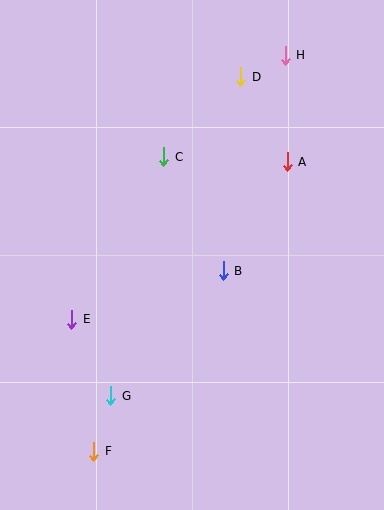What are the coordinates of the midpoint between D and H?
The midpoint between D and H is at (263, 66).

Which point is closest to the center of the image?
Point B at (223, 271) is closest to the center.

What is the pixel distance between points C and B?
The distance between C and B is 129 pixels.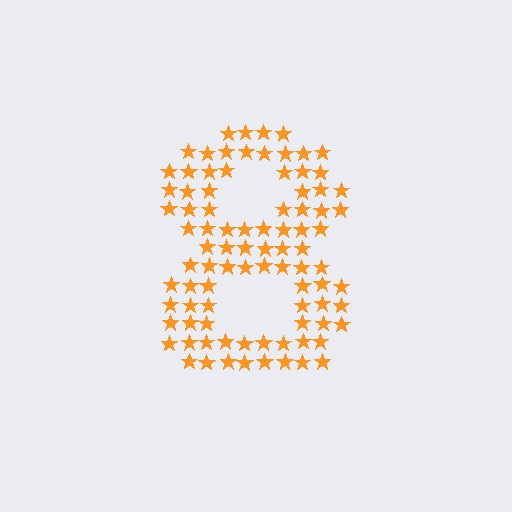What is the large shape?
The large shape is the digit 8.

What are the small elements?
The small elements are stars.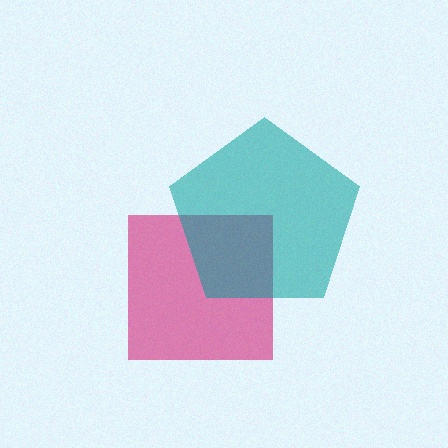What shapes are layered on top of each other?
The layered shapes are: a magenta square, a teal pentagon.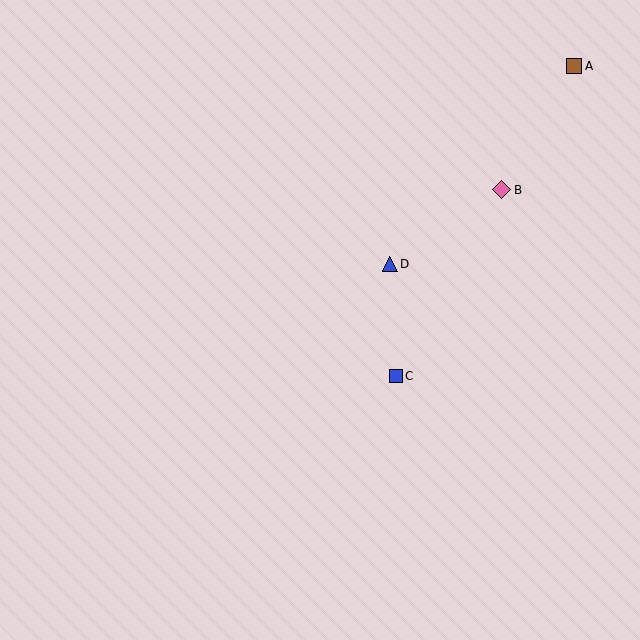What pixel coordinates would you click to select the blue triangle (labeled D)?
Click at (390, 264) to select the blue triangle D.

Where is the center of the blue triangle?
The center of the blue triangle is at (390, 264).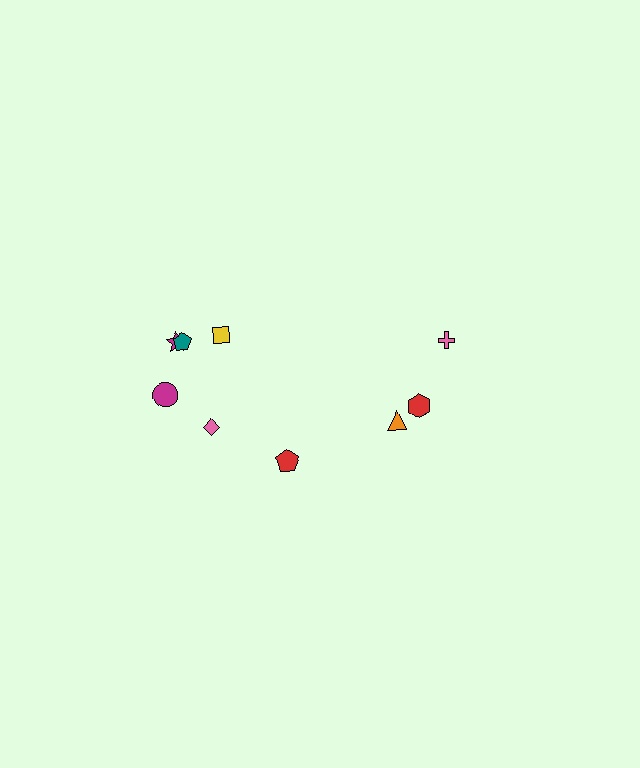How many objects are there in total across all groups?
There are 9 objects.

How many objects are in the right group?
There are 3 objects.